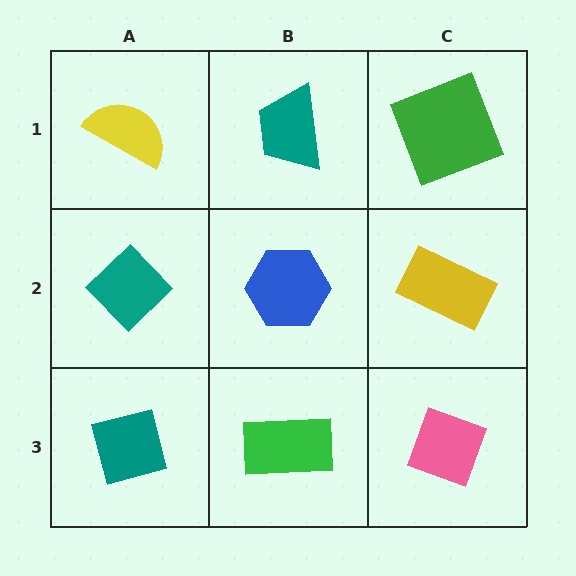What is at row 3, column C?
A pink diamond.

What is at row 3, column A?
A teal square.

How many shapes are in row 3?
3 shapes.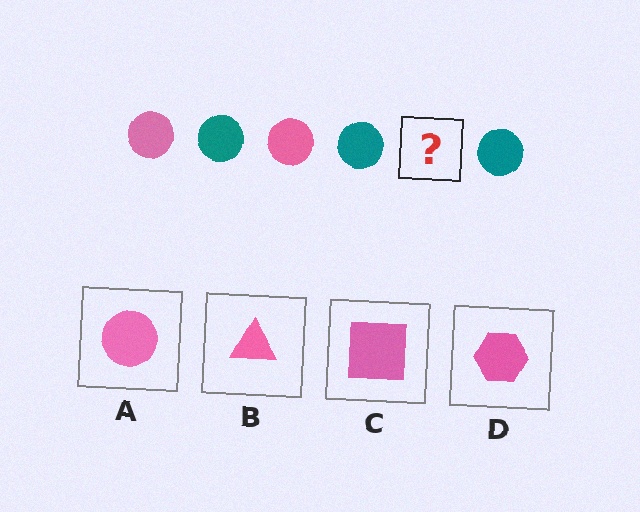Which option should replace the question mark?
Option A.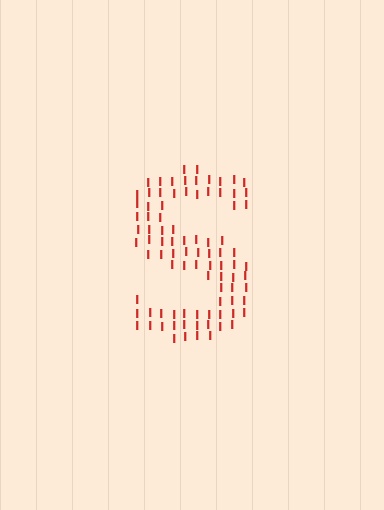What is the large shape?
The large shape is the letter S.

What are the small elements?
The small elements are letter I's.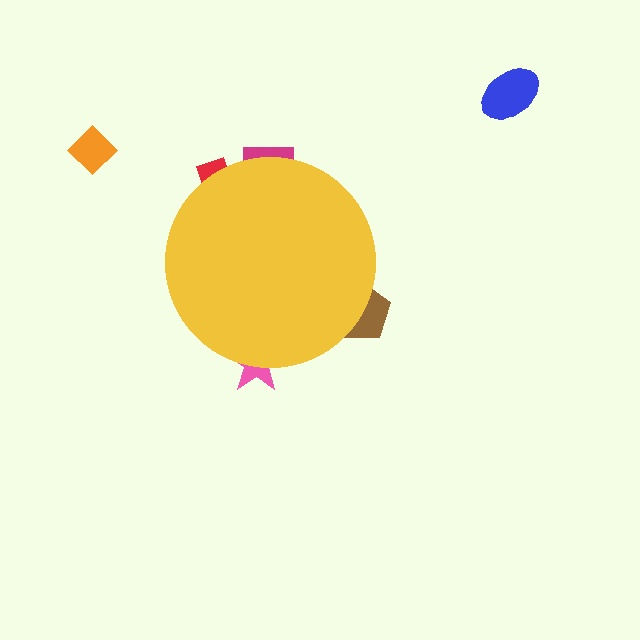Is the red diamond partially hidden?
Yes, the red diamond is partially hidden behind the yellow circle.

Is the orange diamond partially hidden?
No, the orange diamond is fully visible.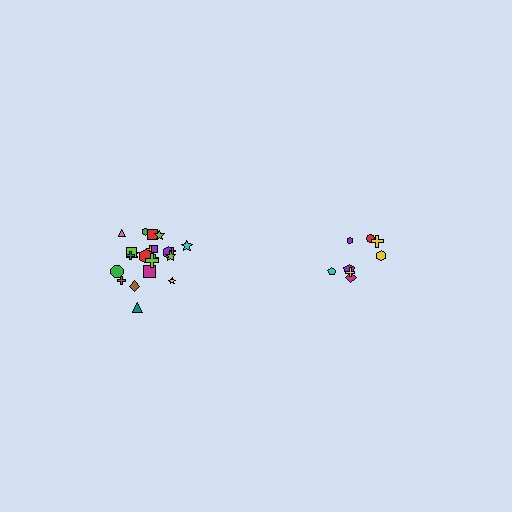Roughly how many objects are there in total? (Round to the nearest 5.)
Roughly 30 objects in total.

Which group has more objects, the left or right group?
The left group.